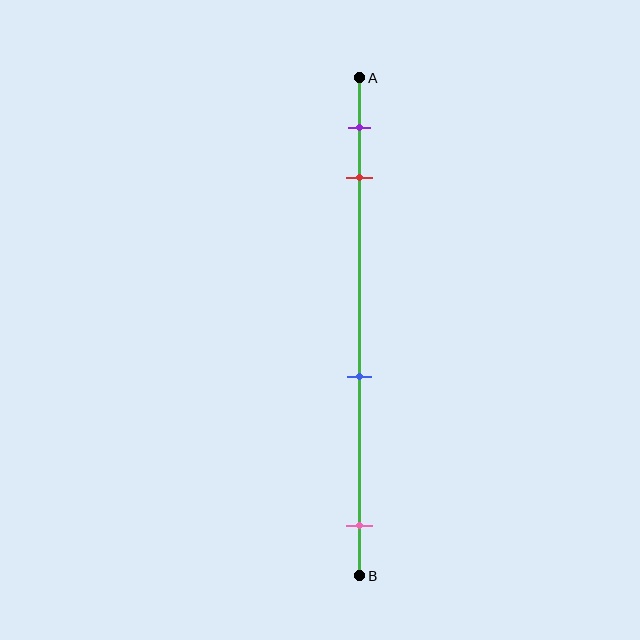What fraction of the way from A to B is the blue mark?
The blue mark is approximately 60% (0.6) of the way from A to B.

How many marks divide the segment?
There are 4 marks dividing the segment.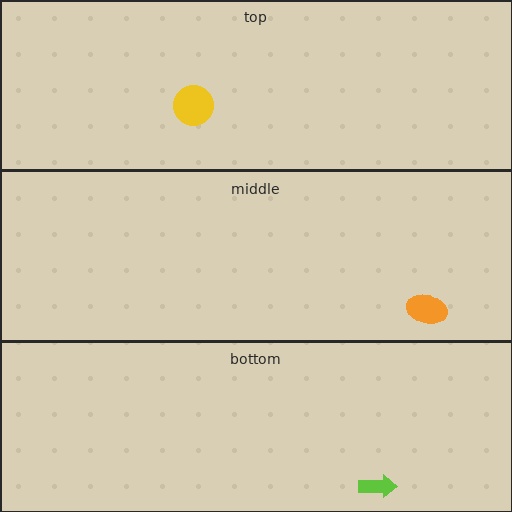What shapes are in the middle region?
The orange ellipse.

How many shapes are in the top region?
1.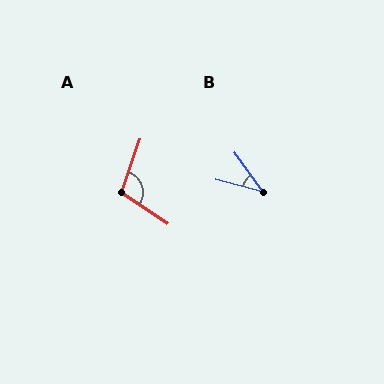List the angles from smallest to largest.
B (40°), A (105°).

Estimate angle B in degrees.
Approximately 40 degrees.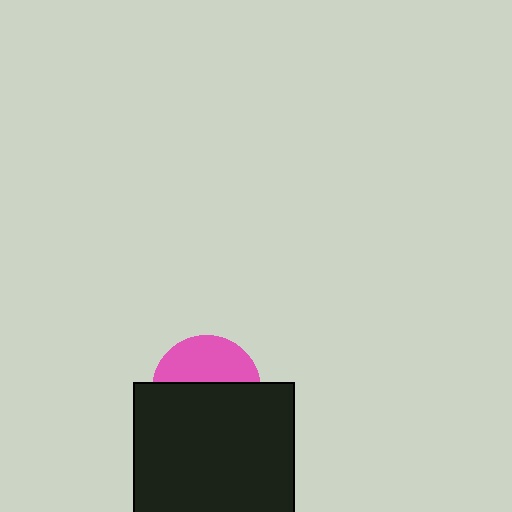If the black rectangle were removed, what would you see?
You would see the complete pink circle.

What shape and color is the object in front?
The object in front is a black rectangle.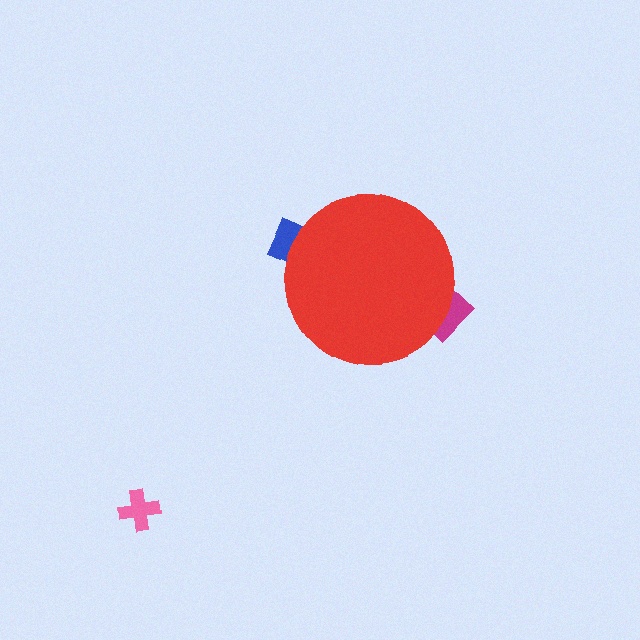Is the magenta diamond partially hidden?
Yes, the magenta diamond is partially hidden behind the red circle.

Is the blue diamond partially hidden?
Yes, the blue diamond is partially hidden behind the red circle.